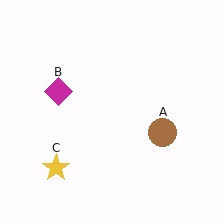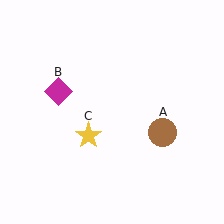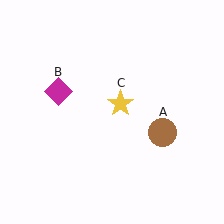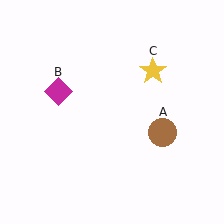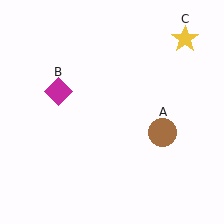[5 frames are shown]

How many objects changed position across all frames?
1 object changed position: yellow star (object C).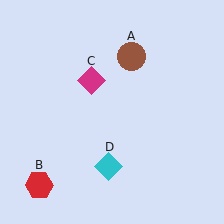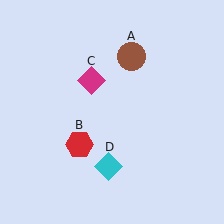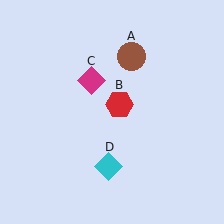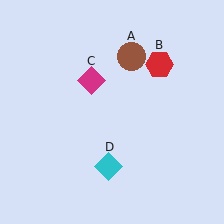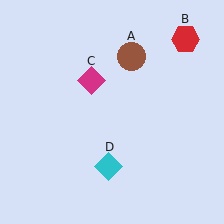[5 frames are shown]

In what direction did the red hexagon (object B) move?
The red hexagon (object B) moved up and to the right.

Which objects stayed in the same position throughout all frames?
Brown circle (object A) and magenta diamond (object C) and cyan diamond (object D) remained stationary.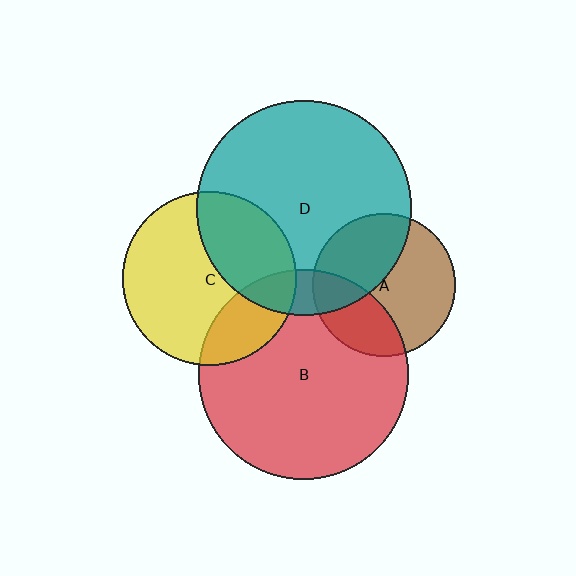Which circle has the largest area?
Circle D (teal).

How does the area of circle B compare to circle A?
Approximately 2.1 times.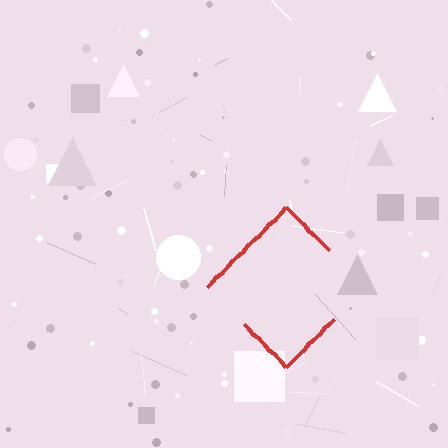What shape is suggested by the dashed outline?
The dashed outline suggests a diamond.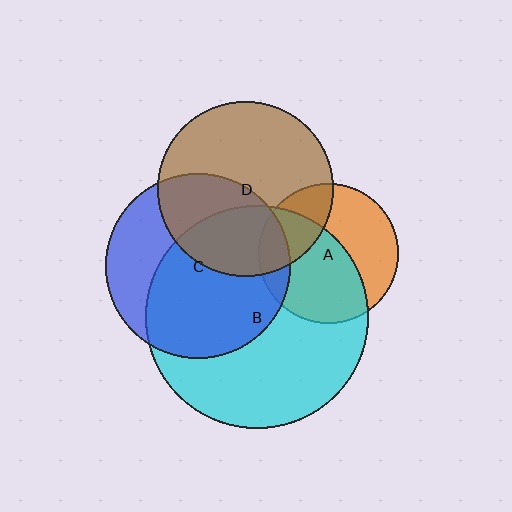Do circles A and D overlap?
Yes.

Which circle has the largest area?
Circle B (cyan).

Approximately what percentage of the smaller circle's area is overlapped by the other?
Approximately 30%.